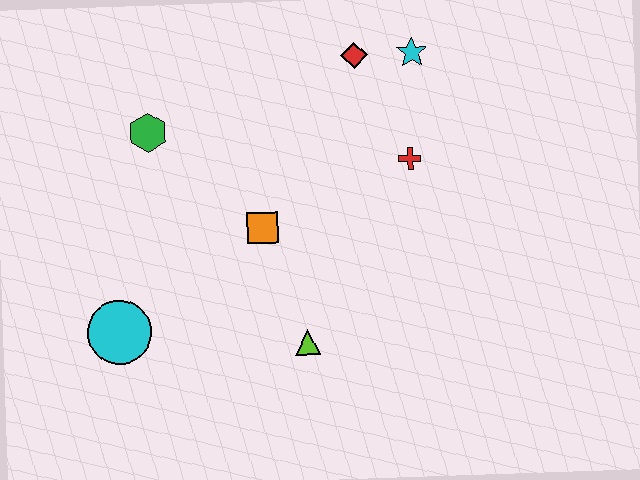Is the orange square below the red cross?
Yes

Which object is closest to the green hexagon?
The orange square is closest to the green hexagon.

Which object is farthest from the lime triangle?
The cyan star is farthest from the lime triangle.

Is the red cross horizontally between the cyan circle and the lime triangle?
No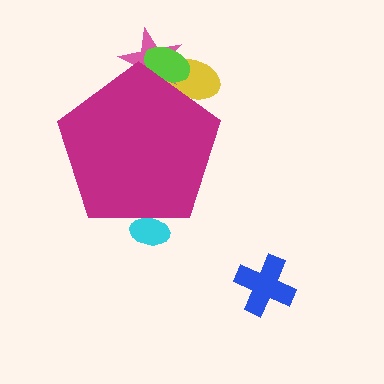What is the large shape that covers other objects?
A magenta pentagon.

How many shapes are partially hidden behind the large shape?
4 shapes are partially hidden.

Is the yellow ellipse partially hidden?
Yes, the yellow ellipse is partially hidden behind the magenta pentagon.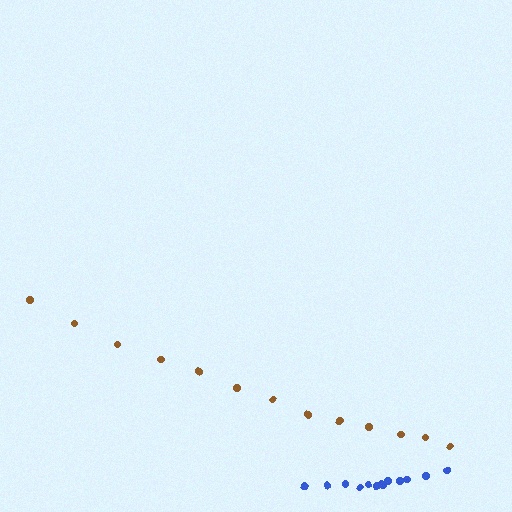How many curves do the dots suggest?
There are 2 distinct paths.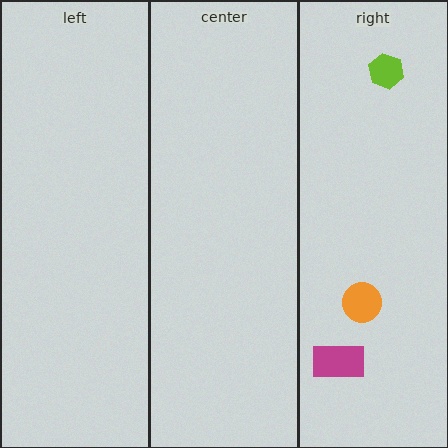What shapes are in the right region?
The lime hexagon, the magenta rectangle, the orange circle.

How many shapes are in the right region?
3.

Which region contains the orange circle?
The right region.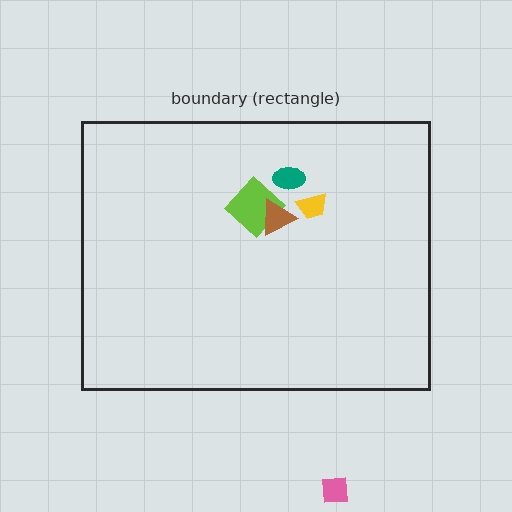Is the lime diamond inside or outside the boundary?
Inside.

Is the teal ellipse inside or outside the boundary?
Inside.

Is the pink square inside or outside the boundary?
Outside.